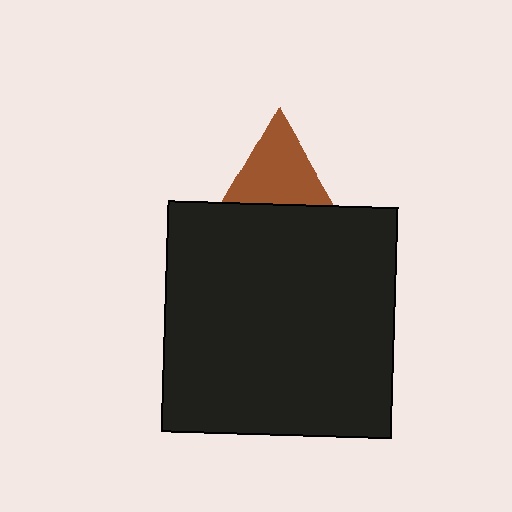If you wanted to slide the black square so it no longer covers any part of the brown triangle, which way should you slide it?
Slide it down — that is the most direct way to separate the two shapes.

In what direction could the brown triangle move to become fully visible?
The brown triangle could move up. That would shift it out from behind the black square entirely.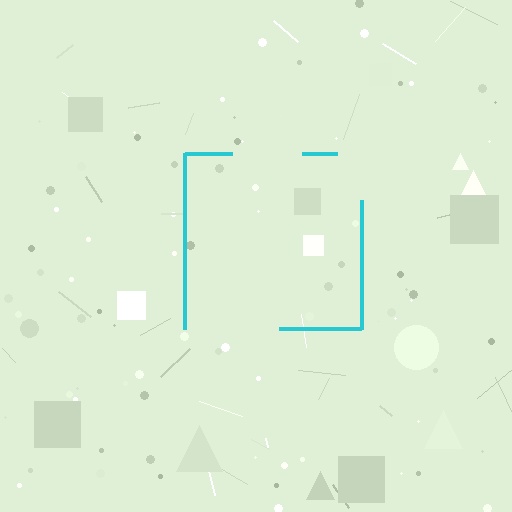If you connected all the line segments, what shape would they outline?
They would outline a square.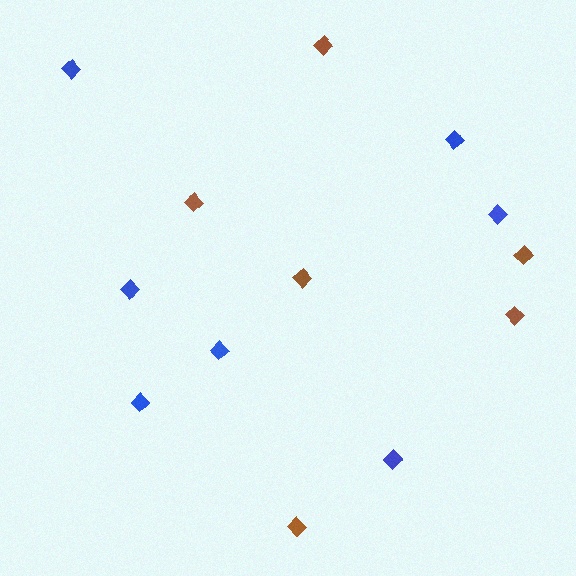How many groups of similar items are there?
There are 2 groups: one group of brown diamonds (6) and one group of blue diamonds (7).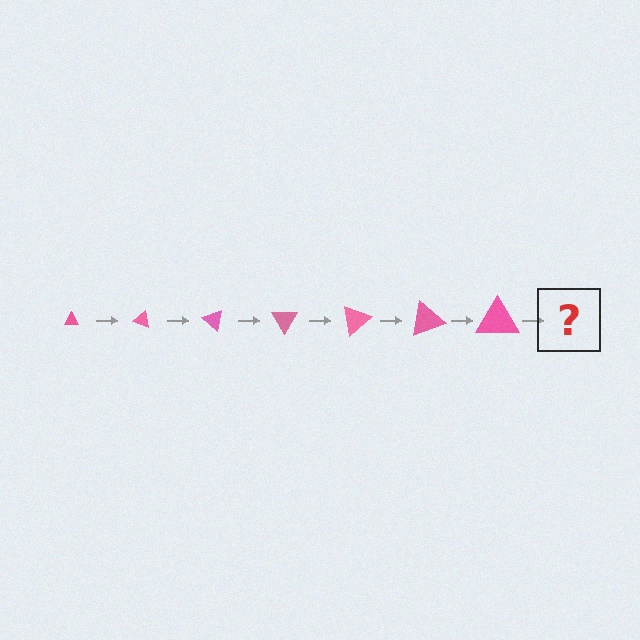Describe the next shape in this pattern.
It should be a triangle, larger than the previous one and rotated 140 degrees from the start.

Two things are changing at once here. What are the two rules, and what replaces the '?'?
The two rules are that the triangle grows larger each step and it rotates 20 degrees each step. The '?' should be a triangle, larger than the previous one and rotated 140 degrees from the start.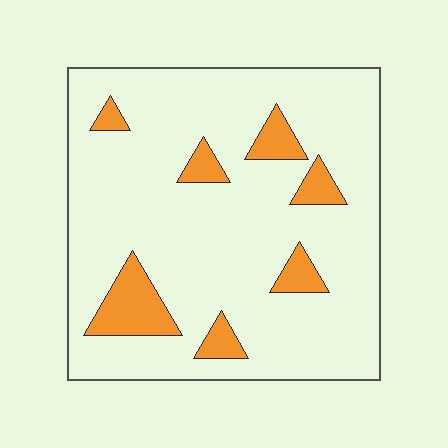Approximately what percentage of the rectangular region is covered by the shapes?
Approximately 15%.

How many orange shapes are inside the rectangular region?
7.